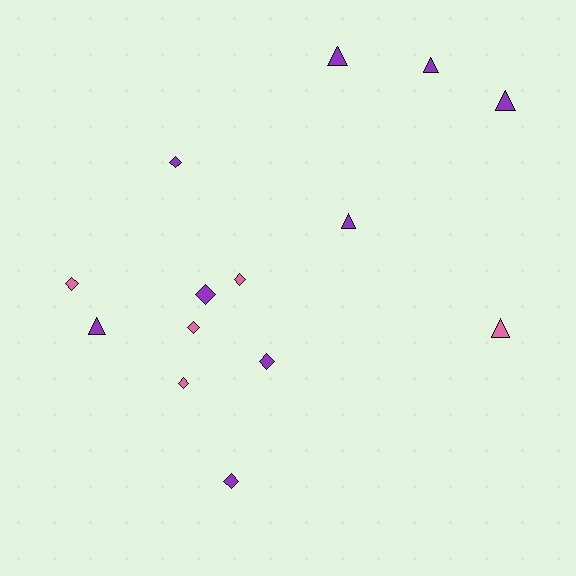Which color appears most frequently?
Purple, with 9 objects.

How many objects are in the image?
There are 14 objects.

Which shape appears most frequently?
Diamond, with 8 objects.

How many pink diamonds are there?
There are 4 pink diamonds.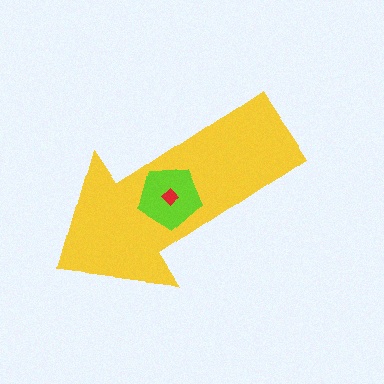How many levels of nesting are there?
3.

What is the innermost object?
The red diamond.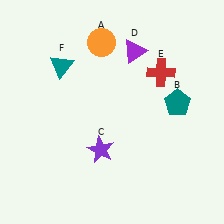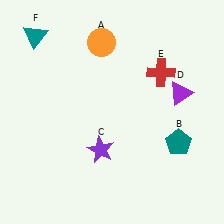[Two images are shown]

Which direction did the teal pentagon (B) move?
The teal pentagon (B) moved down.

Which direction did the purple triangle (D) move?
The purple triangle (D) moved right.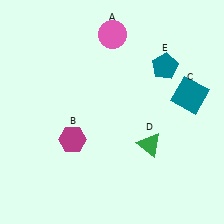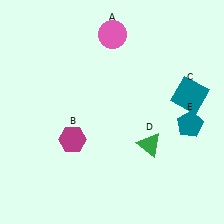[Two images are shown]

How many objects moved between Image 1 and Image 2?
1 object moved between the two images.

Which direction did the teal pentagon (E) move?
The teal pentagon (E) moved down.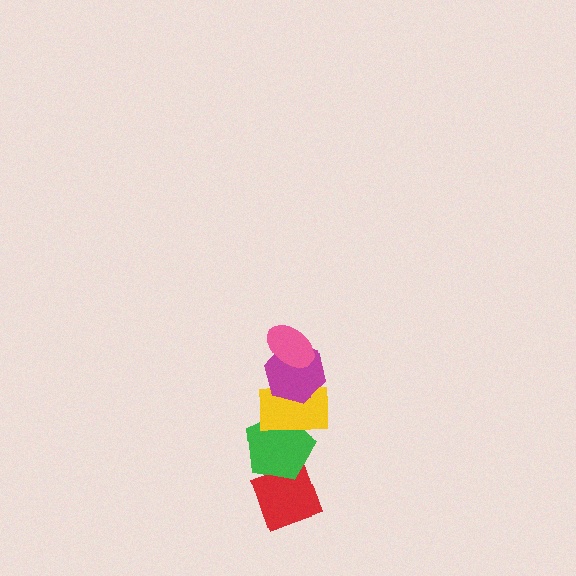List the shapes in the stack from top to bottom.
From top to bottom: the pink ellipse, the magenta hexagon, the yellow rectangle, the green pentagon, the red diamond.